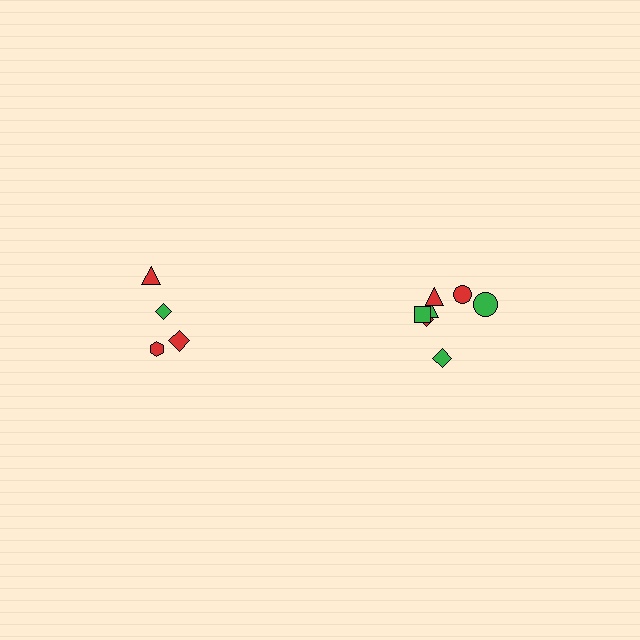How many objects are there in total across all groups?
There are 11 objects.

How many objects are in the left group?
There are 4 objects.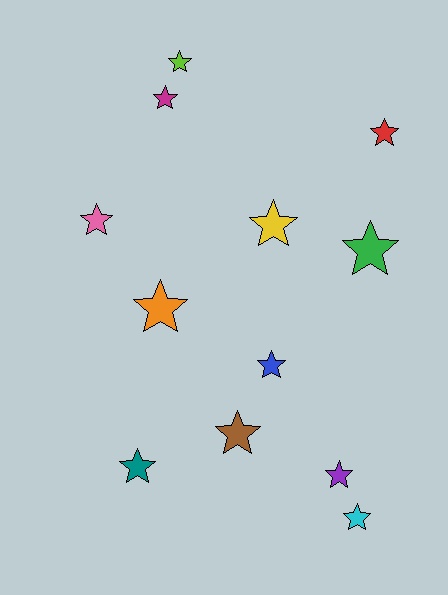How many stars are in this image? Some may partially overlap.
There are 12 stars.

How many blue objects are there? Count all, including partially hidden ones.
There is 1 blue object.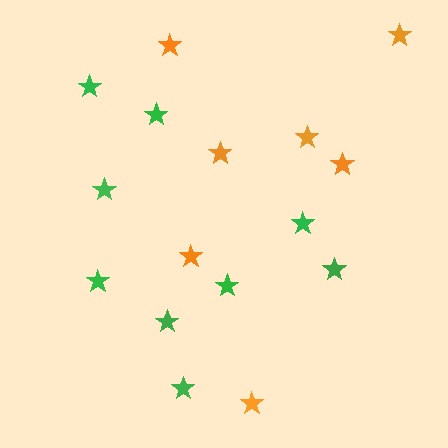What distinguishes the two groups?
There are 2 groups: one group of green stars (9) and one group of orange stars (7).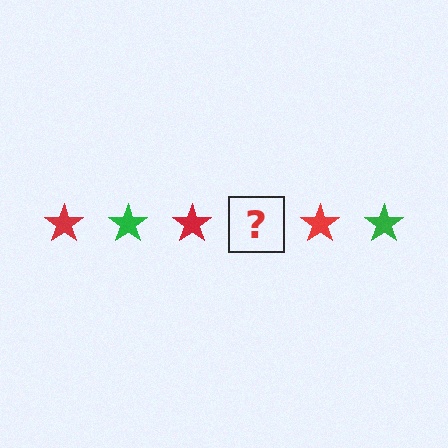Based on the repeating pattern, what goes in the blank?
The blank should be a green star.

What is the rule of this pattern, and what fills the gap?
The rule is that the pattern cycles through red, green stars. The gap should be filled with a green star.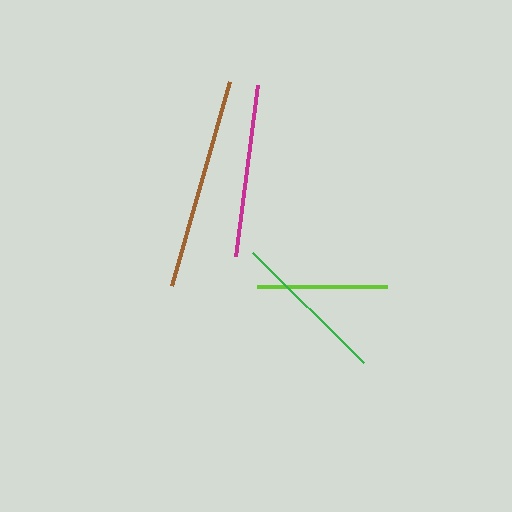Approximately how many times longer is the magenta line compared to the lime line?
The magenta line is approximately 1.3 times the length of the lime line.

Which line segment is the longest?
The brown line is the longest at approximately 212 pixels.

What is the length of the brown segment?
The brown segment is approximately 212 pixels long.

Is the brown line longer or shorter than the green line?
The brown line is longer than the green line.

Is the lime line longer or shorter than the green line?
The green line is longer than the lime line.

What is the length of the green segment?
The green segment is approximately 156 pixels long.